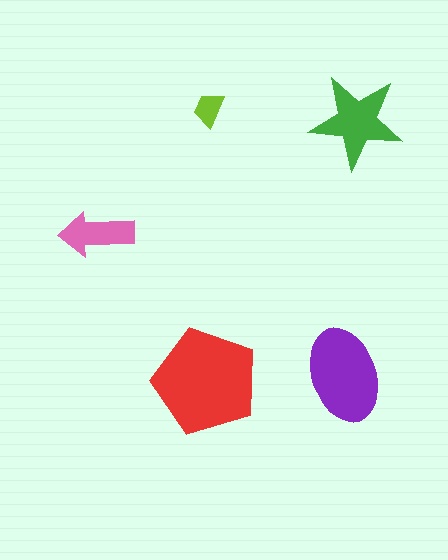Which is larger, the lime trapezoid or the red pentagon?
The red pentagon.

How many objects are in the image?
There are 5 objects in the image.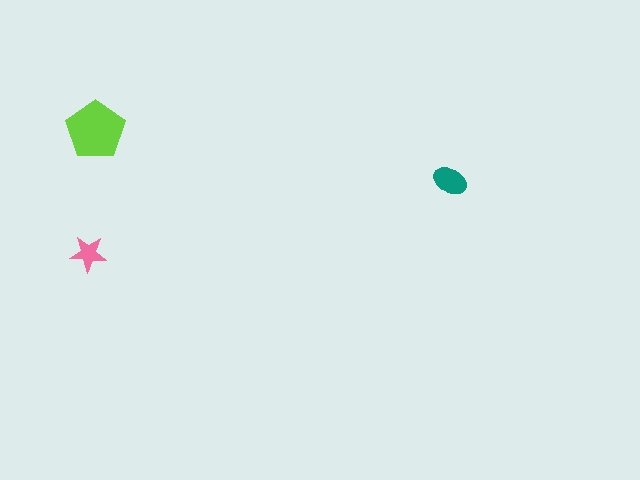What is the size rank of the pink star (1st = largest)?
3rd.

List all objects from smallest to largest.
The pink star, the teal ellipse, the lime pentagon.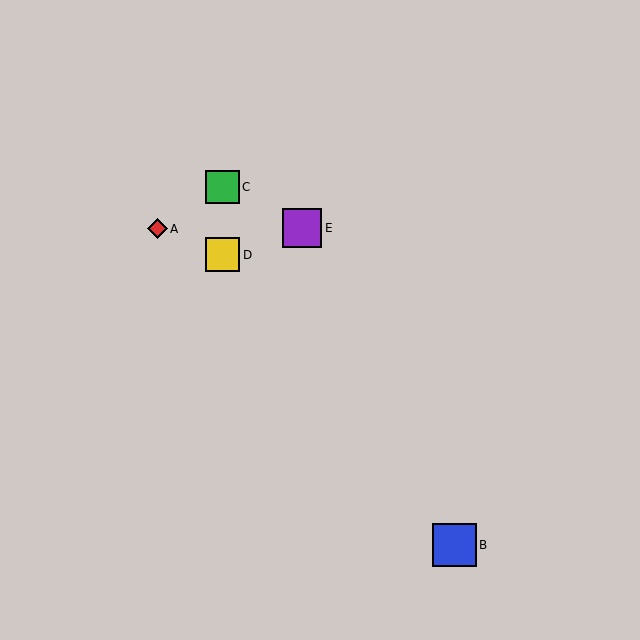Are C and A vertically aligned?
No, C is at x≈223 and A is at x≈157.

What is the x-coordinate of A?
Object A is at x≈157.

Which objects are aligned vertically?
Objects C, D are aligned vertically.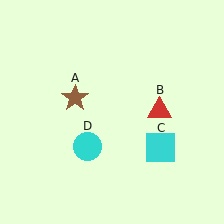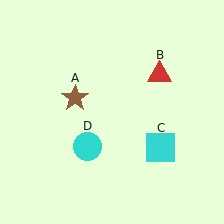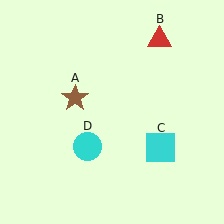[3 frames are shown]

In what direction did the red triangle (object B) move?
The red triangle (object B) moved up.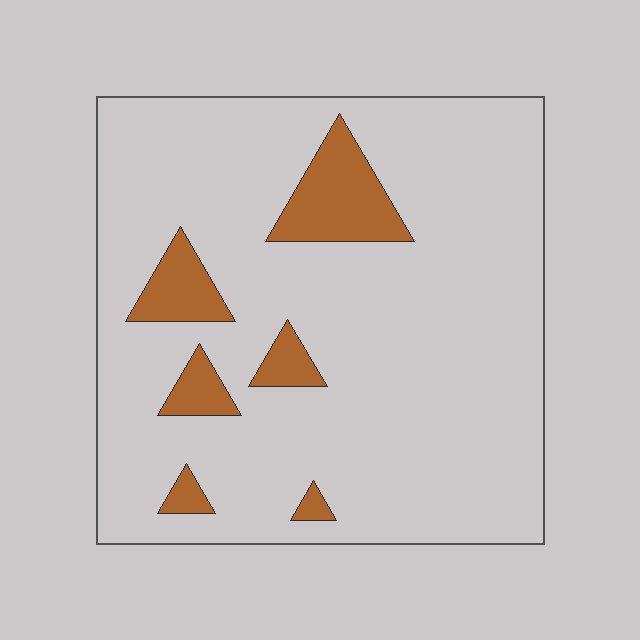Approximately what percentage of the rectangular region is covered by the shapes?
Approximately 10%.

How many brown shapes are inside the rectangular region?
6.